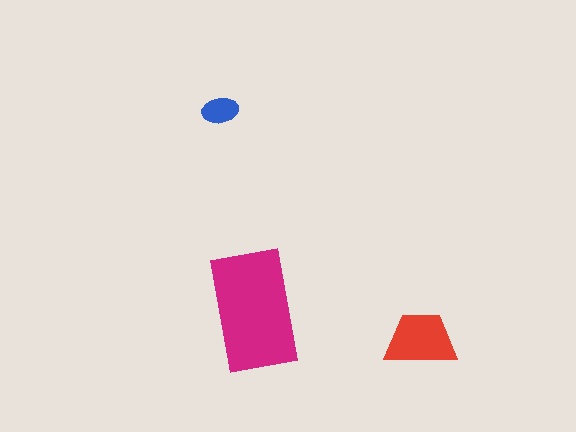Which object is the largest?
The magenta rectangle.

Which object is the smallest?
The blue ellipse.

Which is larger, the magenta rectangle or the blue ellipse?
The magenta rectangle.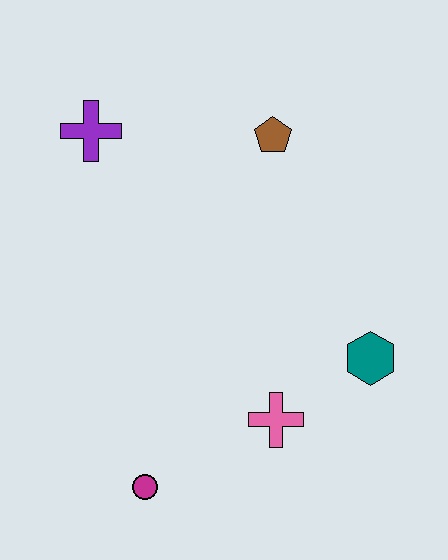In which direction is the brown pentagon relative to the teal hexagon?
The brown pentagon is above the teal hexagon.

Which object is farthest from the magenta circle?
The brown pentagon is farthest from the magenta circle.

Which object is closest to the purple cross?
The brown pentagon is closest to the purple cross.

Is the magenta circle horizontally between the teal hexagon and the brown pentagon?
No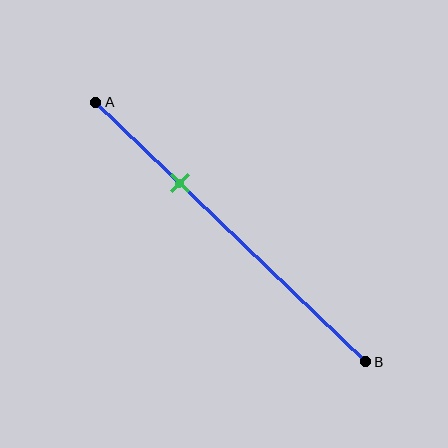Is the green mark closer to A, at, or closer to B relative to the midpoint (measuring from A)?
The green mark is closer to point A than the midpoint of segment AB.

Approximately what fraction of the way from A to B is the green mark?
The green mark is approximately 30% of the way from A to B.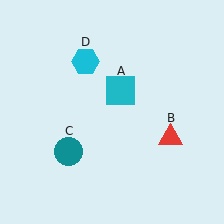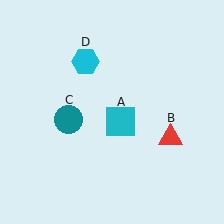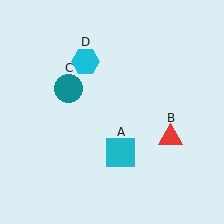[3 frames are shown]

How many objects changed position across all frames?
2 objects changed position: cyan square (object A), teal circle (object C).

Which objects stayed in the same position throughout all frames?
Red triangle (object B) and cyan hexagon (object D) remained stationary.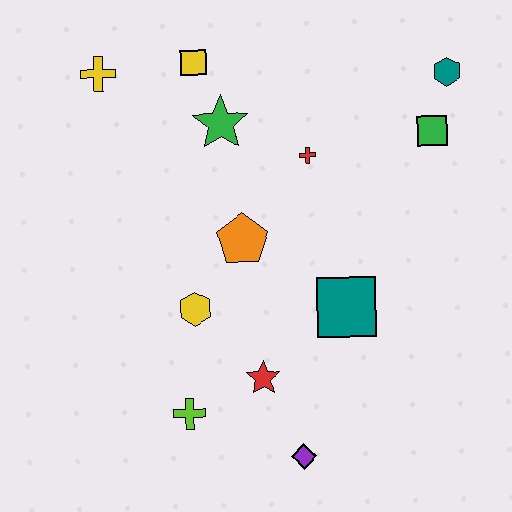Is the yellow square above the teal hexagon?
Yes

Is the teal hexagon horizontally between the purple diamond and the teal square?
No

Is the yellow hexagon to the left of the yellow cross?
No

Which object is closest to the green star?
The yellow square is closest to the green star.